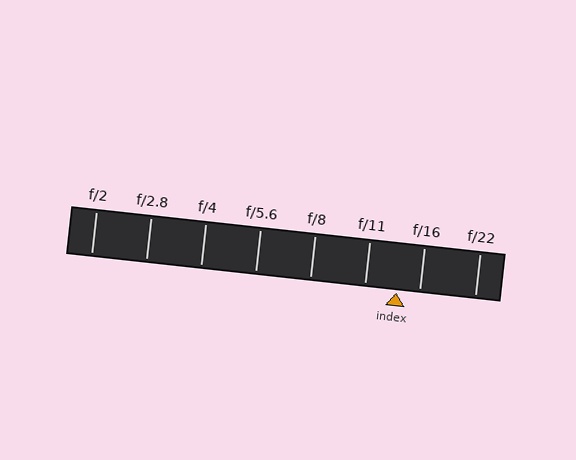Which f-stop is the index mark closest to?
The index mark is closest to f/16.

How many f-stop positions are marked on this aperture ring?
There are 8 f-stop positions marked.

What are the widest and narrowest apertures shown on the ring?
The widest aperture shown is f/2 and the narrowest is f/22.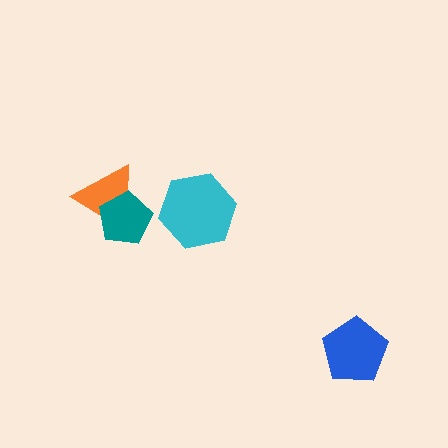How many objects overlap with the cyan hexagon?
0 objects overlap with the cyan hexagon.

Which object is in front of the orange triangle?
The teal pentagon is in front of the orange triangle.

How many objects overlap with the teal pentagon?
1 object overlaps with the teal pentagon.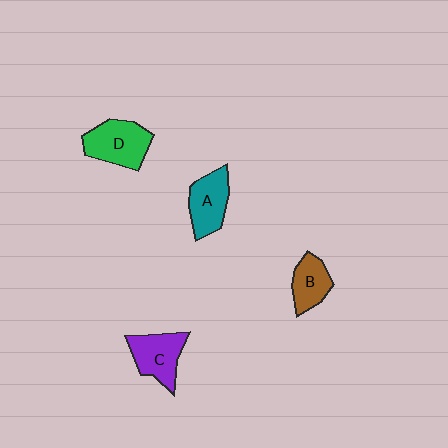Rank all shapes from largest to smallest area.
From largest to smallest: D (green), C (purple), A (teal), B (brown).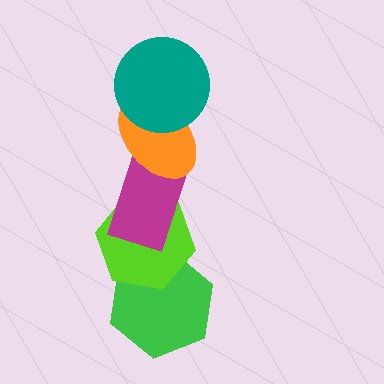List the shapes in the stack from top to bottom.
From top to bottom: the teal circle, the orange ellipse, the magenta rectangle, the lime hexagon, the green hexagon.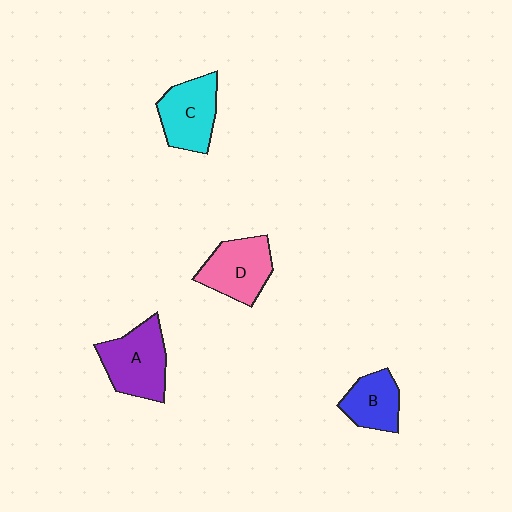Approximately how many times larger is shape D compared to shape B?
Approximately 1.3 times.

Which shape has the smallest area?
Shape B (blue).